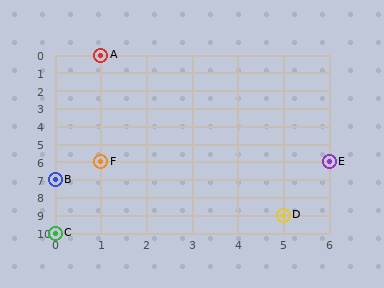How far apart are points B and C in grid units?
Points B and C are 3 rows apart.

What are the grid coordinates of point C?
Point C is at grid coordinates (0, 10).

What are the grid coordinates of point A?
Point A is at grid coordinates (1, 0).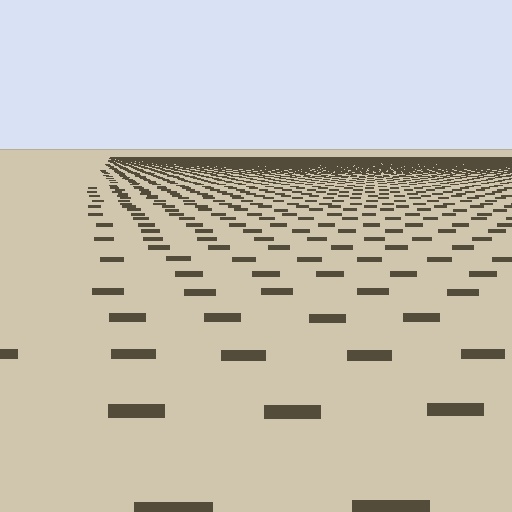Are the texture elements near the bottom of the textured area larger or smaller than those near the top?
Larger. Near the bottom, elements are closer to the viewer and appear at a bigger on-screen size.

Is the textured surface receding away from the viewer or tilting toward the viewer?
The surface is receding away from the viewer. Texture elements get smaller and denser toward the top.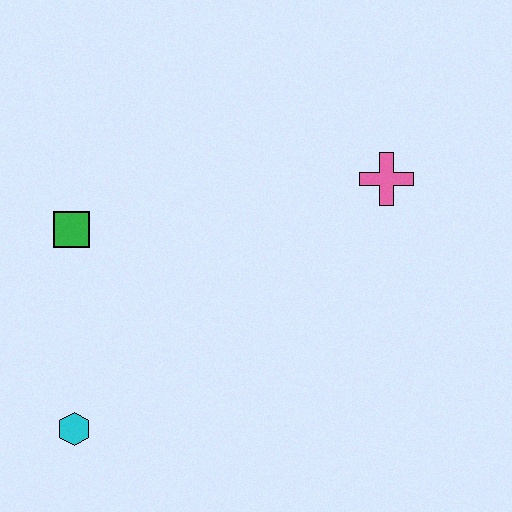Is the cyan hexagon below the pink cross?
Yes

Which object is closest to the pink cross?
The green square is closest to the pink cross.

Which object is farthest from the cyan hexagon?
The pink cross is farthest from the cyan hexagon.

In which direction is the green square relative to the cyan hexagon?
The green square is above the cyan hexagon.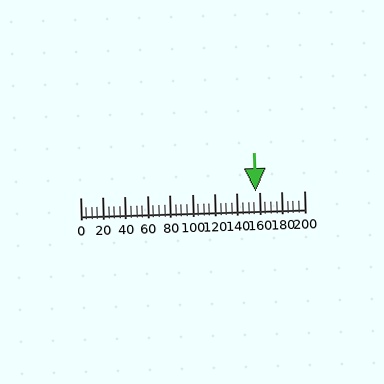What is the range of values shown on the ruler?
The ruler shows values from 0 to 200.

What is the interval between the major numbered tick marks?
The major tick marks are spaced 20 units apart.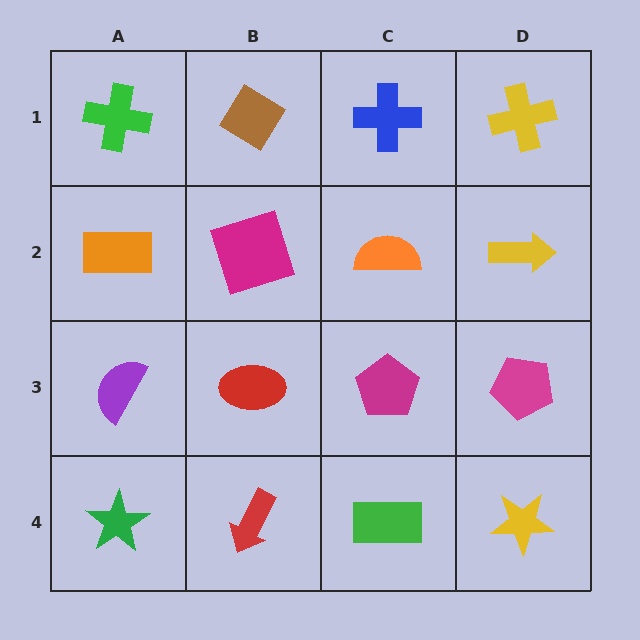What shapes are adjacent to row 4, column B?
A red ellipse (row 3, column B), a green star (row 4, column A), a green rectangle (row 4, column C).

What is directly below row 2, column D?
A magenta pentagon.